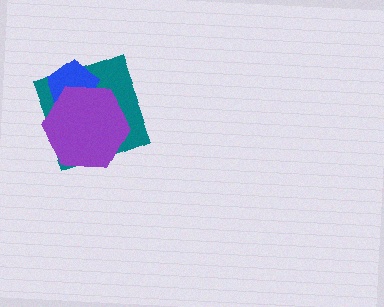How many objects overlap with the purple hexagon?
2 objects overlap with the purple hexagon.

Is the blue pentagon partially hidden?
Yes, it is partially covered by another shape.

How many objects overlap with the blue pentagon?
2 objects overlap with the blue pentagon.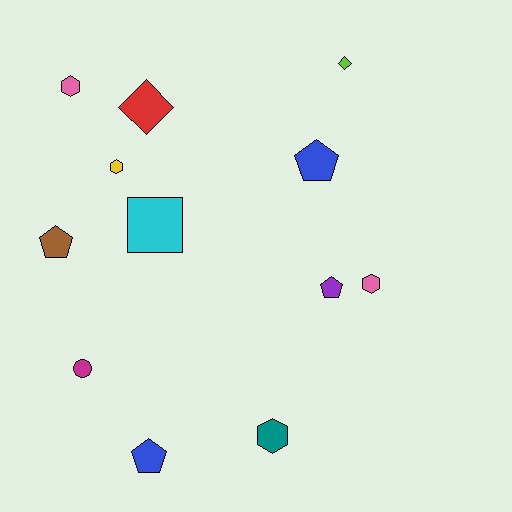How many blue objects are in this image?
There are 2 blue objects.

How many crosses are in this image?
There are no crosses.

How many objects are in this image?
There are 12 objects.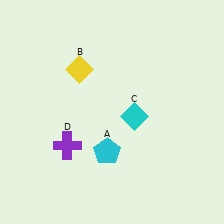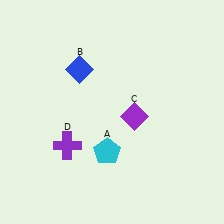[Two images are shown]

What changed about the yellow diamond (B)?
In Image 1, B is yellow. In Image 2, it changed to blue.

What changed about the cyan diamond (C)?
In Image 1, C is cyan. In Image 2, it changed to purple.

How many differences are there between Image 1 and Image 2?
There are 2 differences between the two images.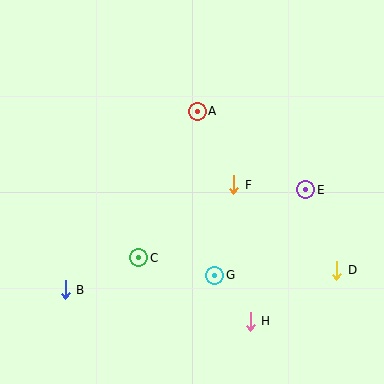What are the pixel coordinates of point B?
Point B is at (65, 290).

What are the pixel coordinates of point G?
Point G is at (215, 275).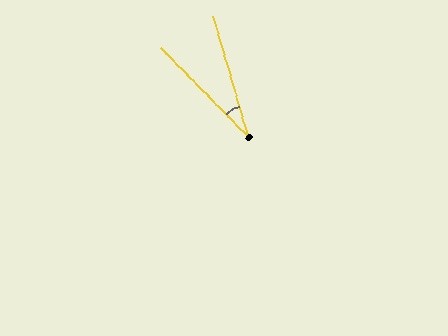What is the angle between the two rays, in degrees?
Approximately 28 degrees.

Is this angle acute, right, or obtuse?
It is acute.